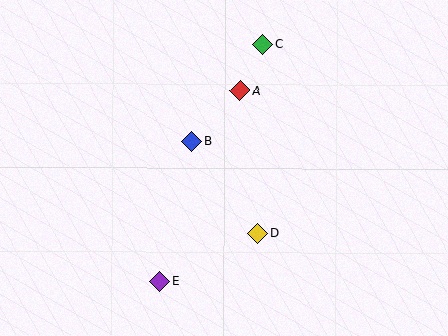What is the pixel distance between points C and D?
The distance between C and D is 189 pixels.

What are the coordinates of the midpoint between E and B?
The midpoint between E and B is at (176, 211).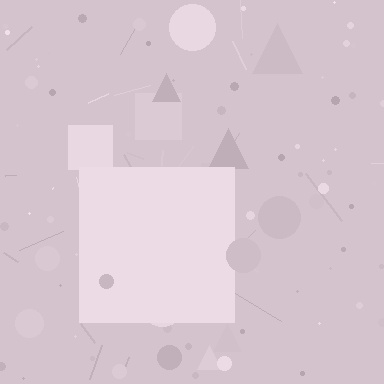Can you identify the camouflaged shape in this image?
The camouflaged shape is a square.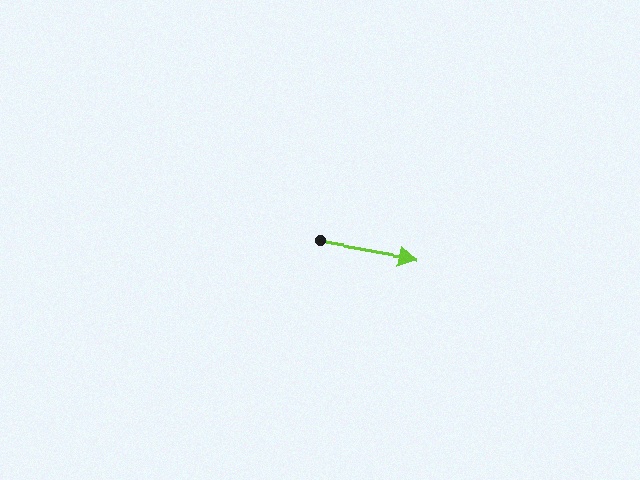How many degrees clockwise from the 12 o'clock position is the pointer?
Approximately 100 degrees.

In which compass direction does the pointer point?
East.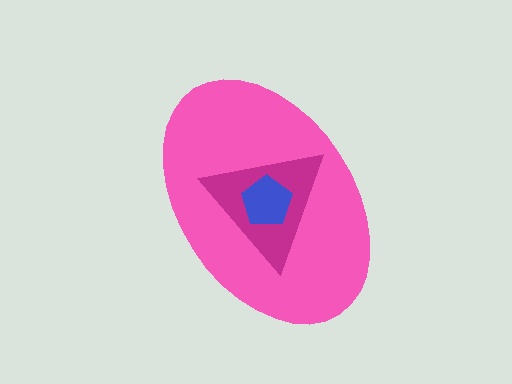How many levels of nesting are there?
3.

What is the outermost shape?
The pink ellipse.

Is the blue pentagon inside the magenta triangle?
Yes.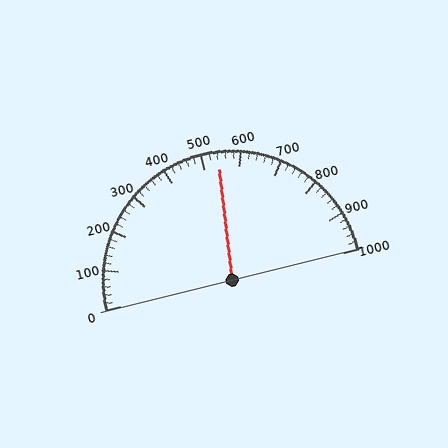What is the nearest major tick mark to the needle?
The nearest major tick mark is 500.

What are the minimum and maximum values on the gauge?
The gauge ranges from 0 to 1000.